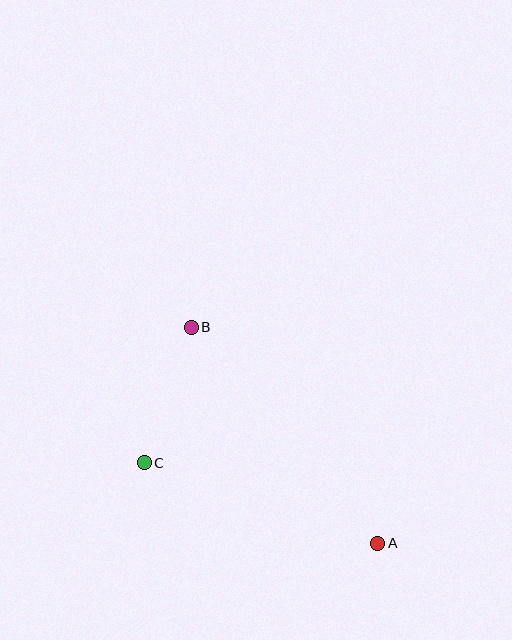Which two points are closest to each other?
Points B and C are closest to each other.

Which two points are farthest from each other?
Points A and B are farthest from each other.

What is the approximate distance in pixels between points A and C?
The distance between A and C is approximately 247 pixels.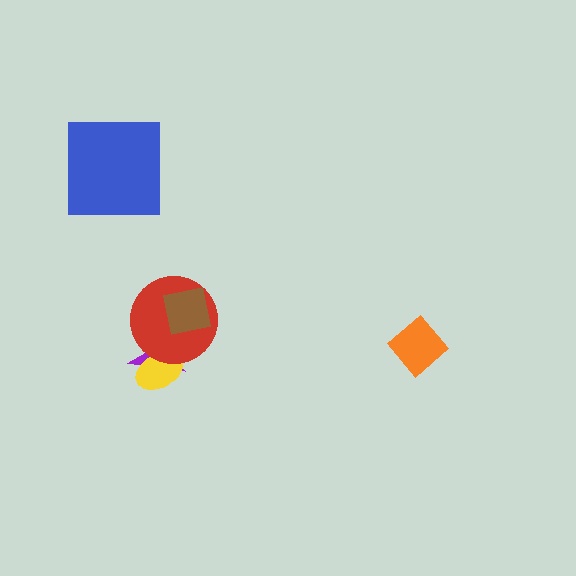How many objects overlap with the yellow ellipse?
2 objects overlap with the yellow ellipse.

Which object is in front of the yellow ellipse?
The red circle is in front of the yellow ellipse.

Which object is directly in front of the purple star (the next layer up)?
The yellow ellipse is directly in front of the purple star.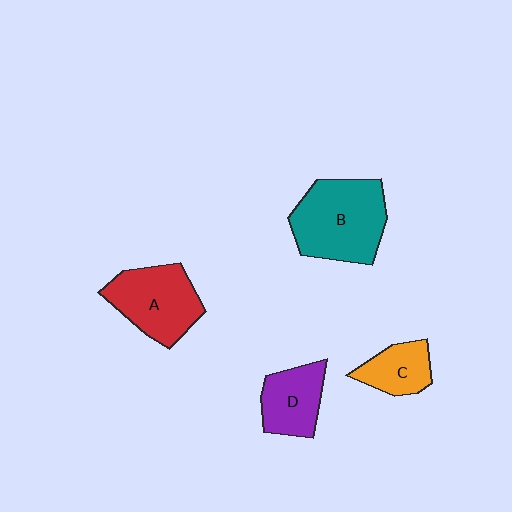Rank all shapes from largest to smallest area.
From largest to smallest: B (teal), A (red), D (purple), C (orange).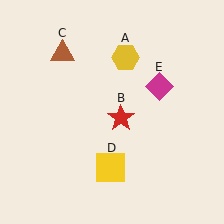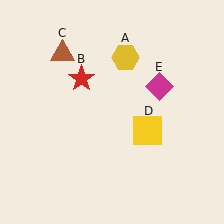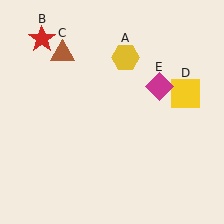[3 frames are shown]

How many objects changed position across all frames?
2 objects changed position: red star (object B), yellow square (object D).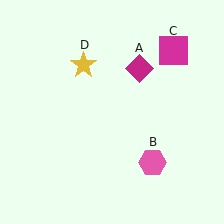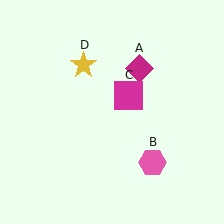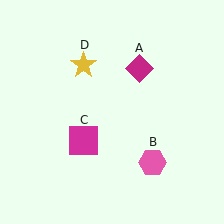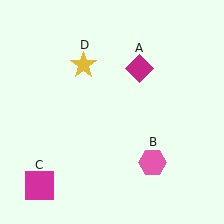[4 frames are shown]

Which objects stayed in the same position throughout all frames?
Magenta diamond (object A) and pink hexagon (object B) and yellow star (object D) remained stationary.